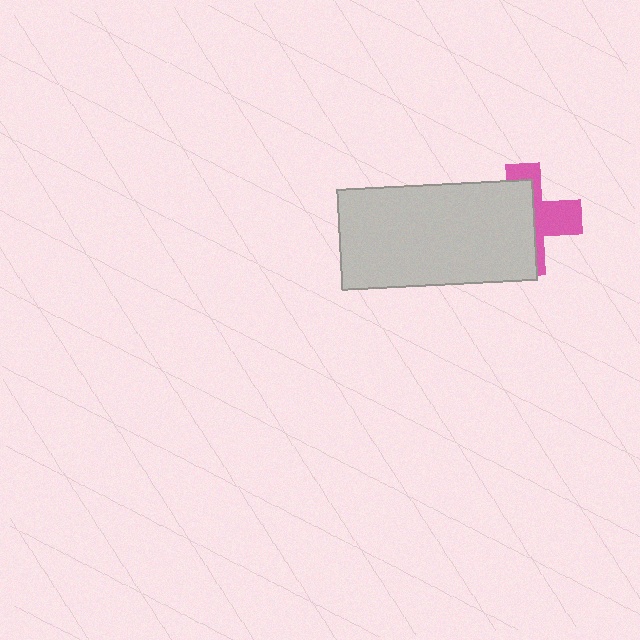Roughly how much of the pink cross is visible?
A small part of it is visible (roughly 41%).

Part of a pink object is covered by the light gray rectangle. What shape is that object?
It is a cross.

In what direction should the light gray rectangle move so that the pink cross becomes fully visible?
The light gray rectangle should move left. That is the shortest direction to clear the overlap and leave the pink cross fully visible.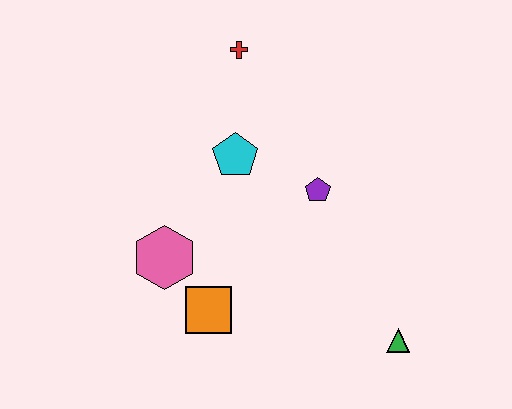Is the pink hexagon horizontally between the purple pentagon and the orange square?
No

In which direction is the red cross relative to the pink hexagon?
The red cross is above the pink hexagon.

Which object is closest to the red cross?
The cyan pentagon is closest to the red cross.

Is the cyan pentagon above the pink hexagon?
Yes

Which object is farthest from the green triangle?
The red cross is farthest from the green triangle.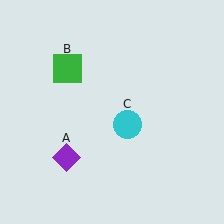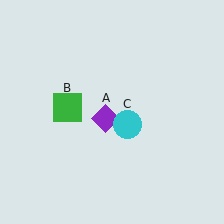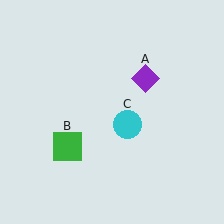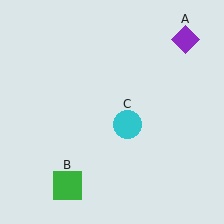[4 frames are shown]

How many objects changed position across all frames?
2 objects changed position: purple diamond (object A), green square (object B).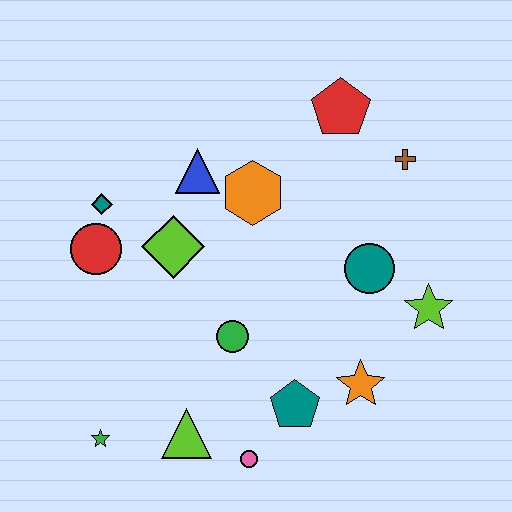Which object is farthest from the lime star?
The green star is farthest from the lime star.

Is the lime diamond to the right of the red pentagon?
No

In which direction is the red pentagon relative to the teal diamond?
The red pentagon is to the right of the teal diamond.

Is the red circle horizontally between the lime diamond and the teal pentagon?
No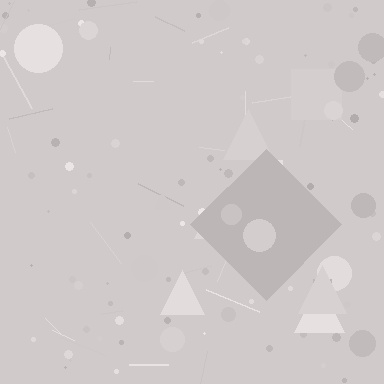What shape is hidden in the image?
A diamond is hidden in the image.